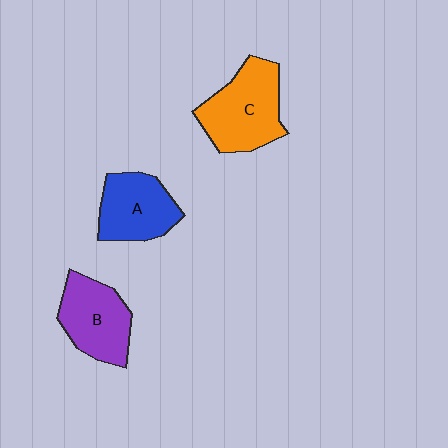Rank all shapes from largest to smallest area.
From largest to smallest: C (orange), B (purple), A (blue).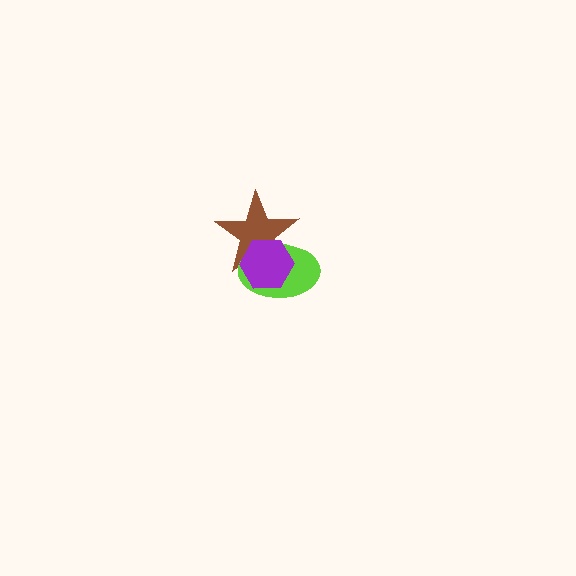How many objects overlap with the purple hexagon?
2 objects overlap with the purple hexagon.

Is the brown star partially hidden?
Yes, it is partially covered by another shape.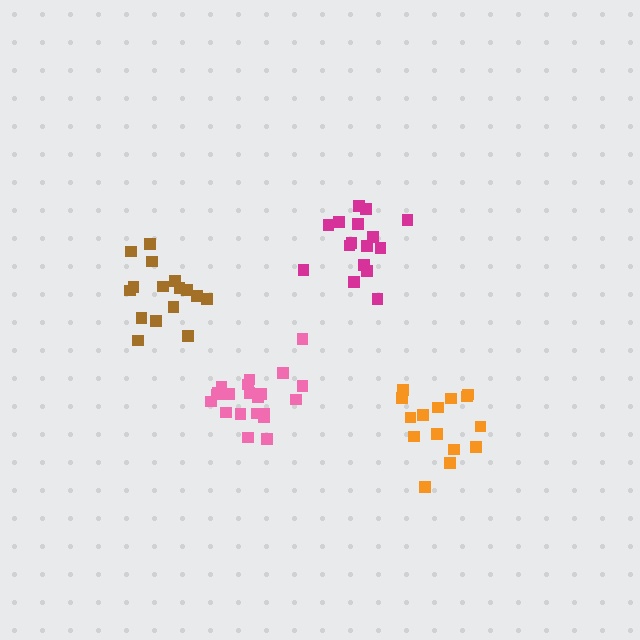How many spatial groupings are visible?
There are 4 spatial groupings.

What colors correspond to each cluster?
The clusters are colored: orange, magenta, brown, pink.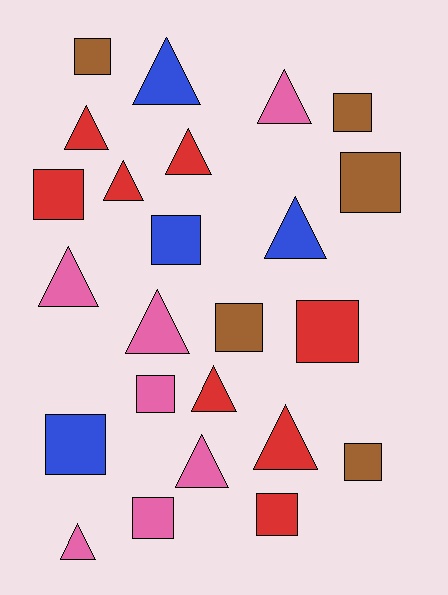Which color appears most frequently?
Red, with 8 objects.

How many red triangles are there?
There are 5 red triangles.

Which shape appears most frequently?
Square, with 12 objects.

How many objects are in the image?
There are 24 objects.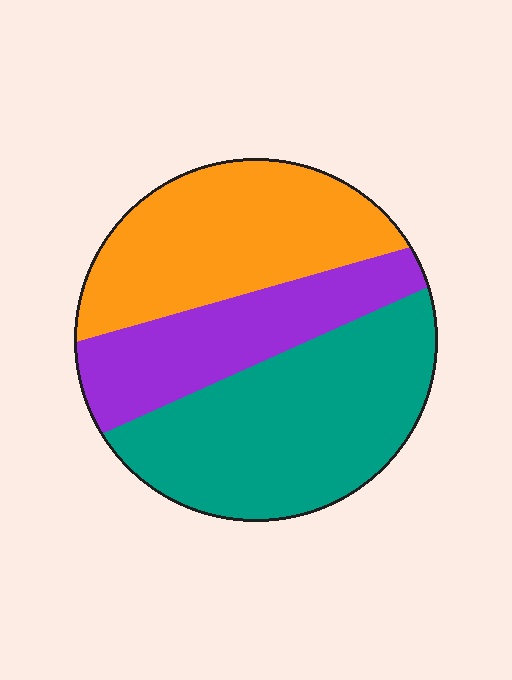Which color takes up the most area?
Teal, at roughly 40%.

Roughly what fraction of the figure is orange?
Orange takes up about one third (1/3) of the figure.